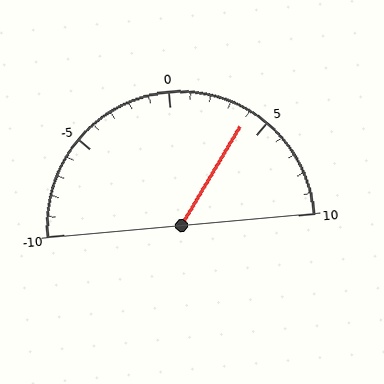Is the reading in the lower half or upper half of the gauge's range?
The reading is in the upper half of the range (-10 to 10).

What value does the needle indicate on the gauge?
The needle indicates approximately 4.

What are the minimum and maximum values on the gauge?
The gauge ranges from -10 to 10.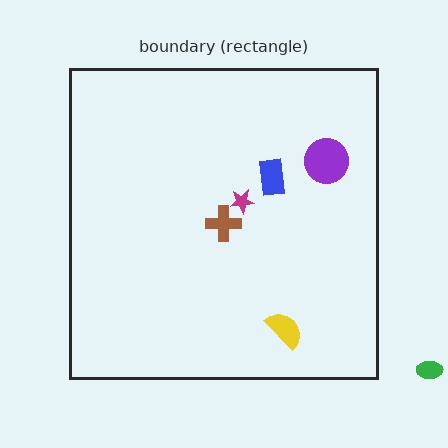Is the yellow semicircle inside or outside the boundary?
Inside.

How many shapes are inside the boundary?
5 inside, 1 outside.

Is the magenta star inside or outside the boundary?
Inside.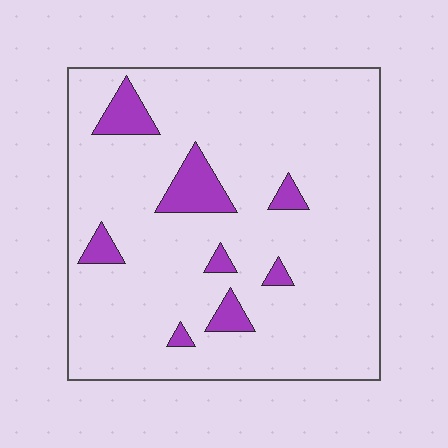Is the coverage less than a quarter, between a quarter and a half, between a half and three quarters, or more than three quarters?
Less than a quarter.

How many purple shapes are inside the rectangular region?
8.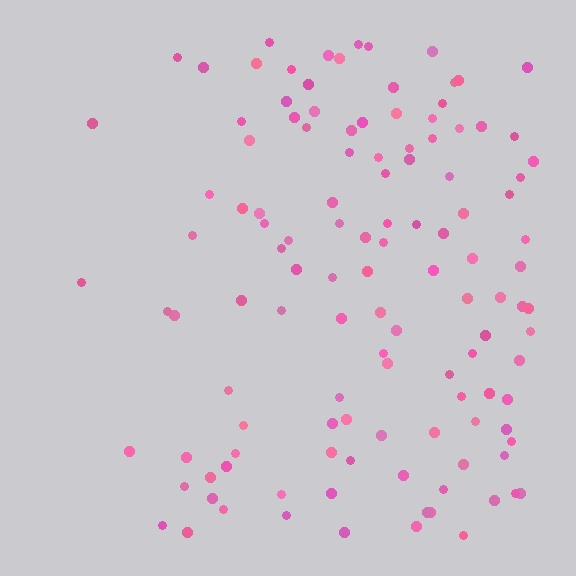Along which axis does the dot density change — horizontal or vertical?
Horizontal.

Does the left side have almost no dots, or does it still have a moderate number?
Still a moderate number, just noticeably fewer than the right.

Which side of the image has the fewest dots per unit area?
The left.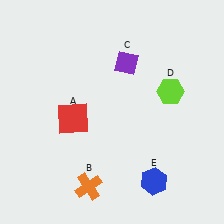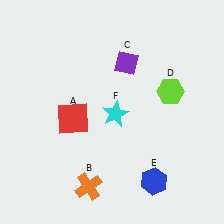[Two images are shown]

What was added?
A cyan star (F) was added in Image 2.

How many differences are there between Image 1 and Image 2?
There is 1 difference between the two images.